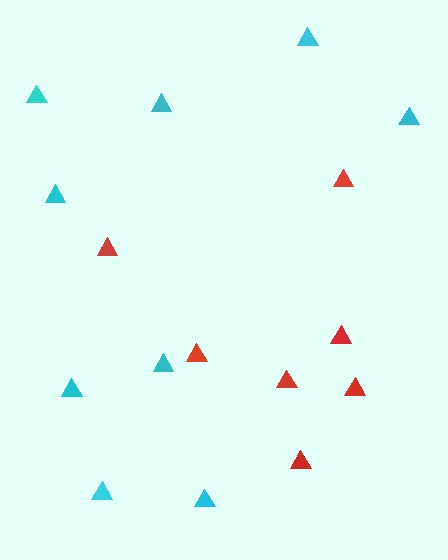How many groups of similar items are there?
There are 2 groups: one group of red triangles (7) and one group of cyan triangles (9).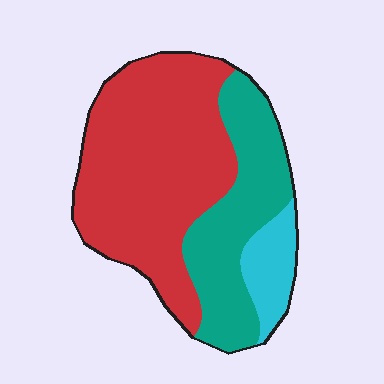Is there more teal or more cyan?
Teal.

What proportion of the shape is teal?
Teal covers 31% of the shape.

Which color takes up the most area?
Red, at roughly 60%.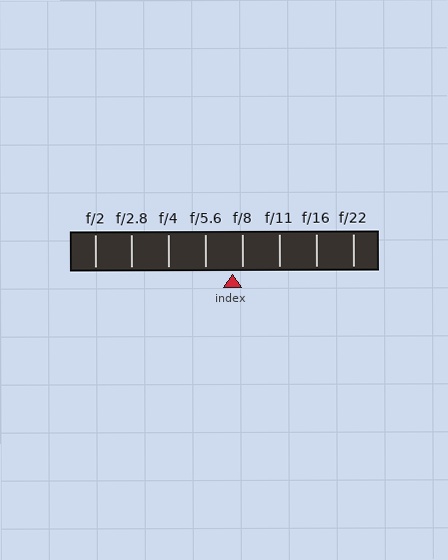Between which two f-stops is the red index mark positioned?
The index mark is between f/5.6 and f/8.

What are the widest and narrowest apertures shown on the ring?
The widest aperture shown is f/2 and the narrowest is f/22.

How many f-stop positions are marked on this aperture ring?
There are 8 f-stop positions marked.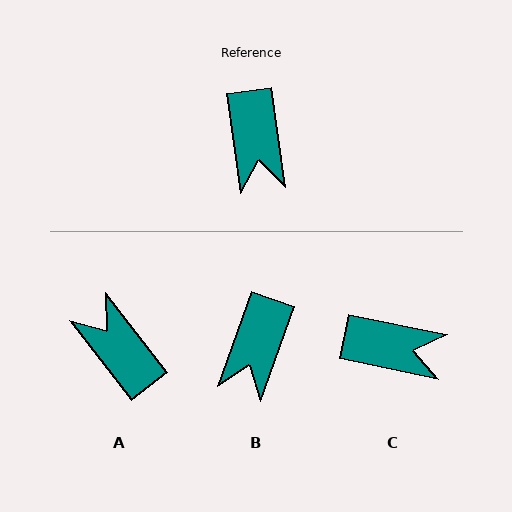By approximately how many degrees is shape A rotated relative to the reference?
Approximately 150 degrees clockwise.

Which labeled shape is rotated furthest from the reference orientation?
A, about 150 degrees away.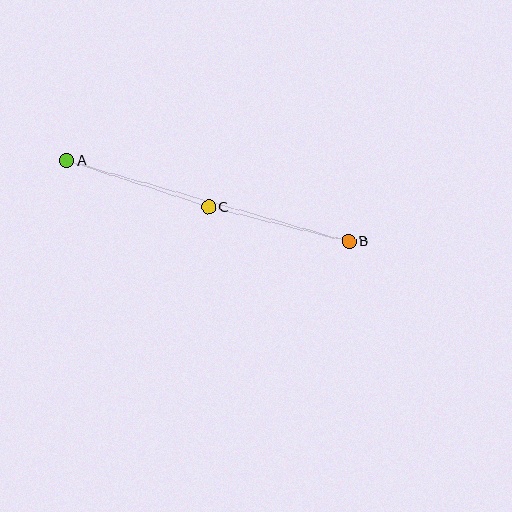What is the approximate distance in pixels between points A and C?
The distance between A and C is approximately 150 pixels.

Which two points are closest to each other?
Points B and C are closest to each other.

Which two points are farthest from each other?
Points A and B are farthest from each other.